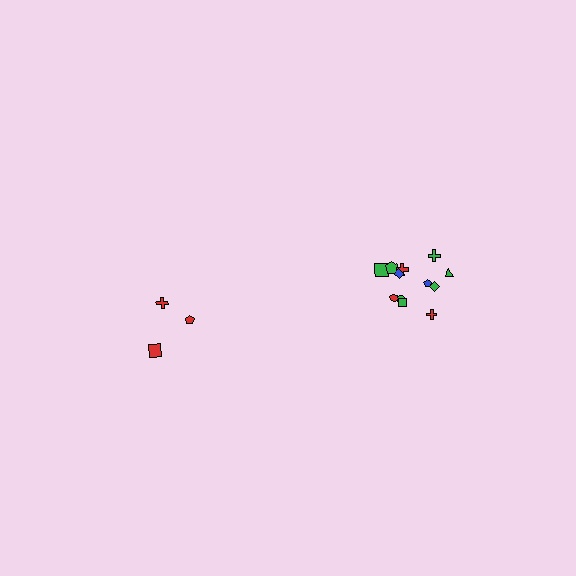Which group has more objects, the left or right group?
The right group.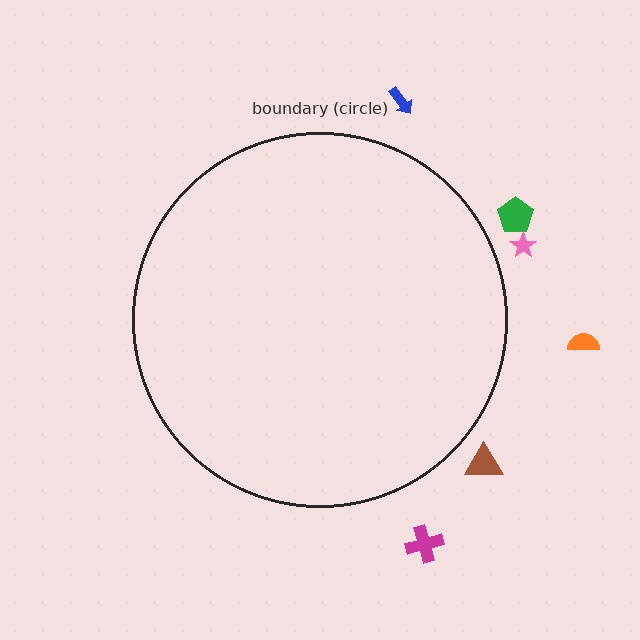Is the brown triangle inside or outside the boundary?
Outside.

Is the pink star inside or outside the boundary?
Outside.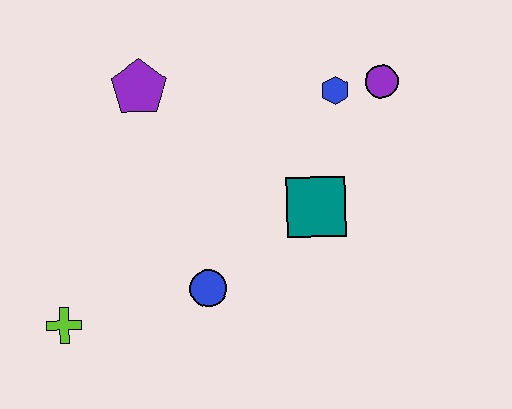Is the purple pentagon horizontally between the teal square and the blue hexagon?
No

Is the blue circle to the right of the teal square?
No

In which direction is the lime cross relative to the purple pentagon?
The lime cross is below the purple pentagon.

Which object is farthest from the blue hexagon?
The lime cross is farthest from the blue hexagon.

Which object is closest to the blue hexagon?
The purple circle is closest to the blue hexagon.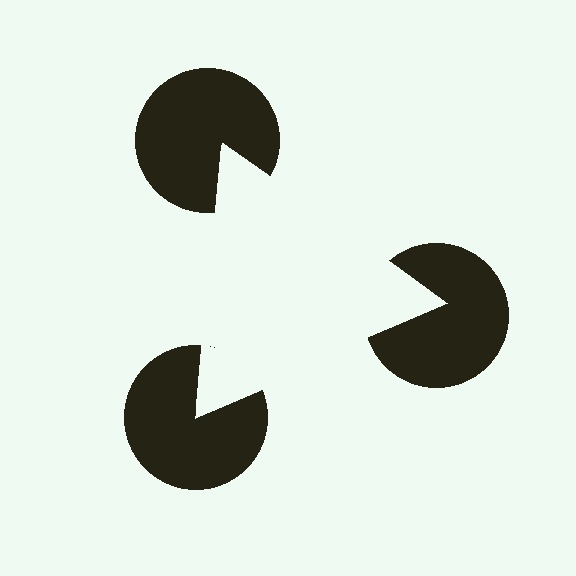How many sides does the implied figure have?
3 sides.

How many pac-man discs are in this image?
There are 3 — one at each vertex of the illusory triangle.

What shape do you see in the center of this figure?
An illusory triangle — its edges are inferred from the aligned wedge cuts in the pac-man discs, not physically drawn.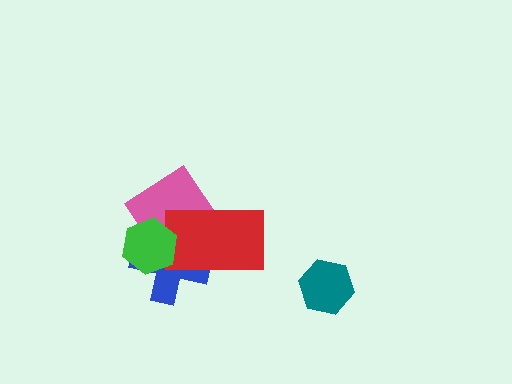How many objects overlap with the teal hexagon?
0 objects overlap with the teal hexagon.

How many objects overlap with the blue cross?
3 objects overlap with the blue cross.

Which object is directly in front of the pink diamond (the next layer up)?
The red rectangle is directly in front of the pink diamond.